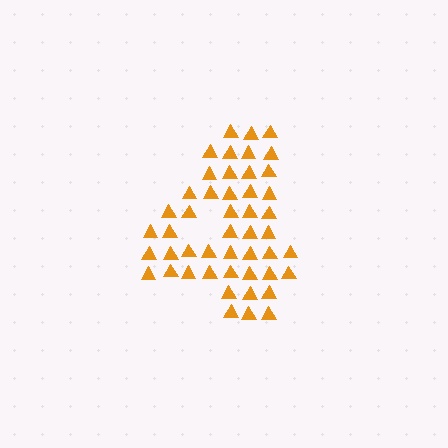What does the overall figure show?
The overall figure shows the digit 4.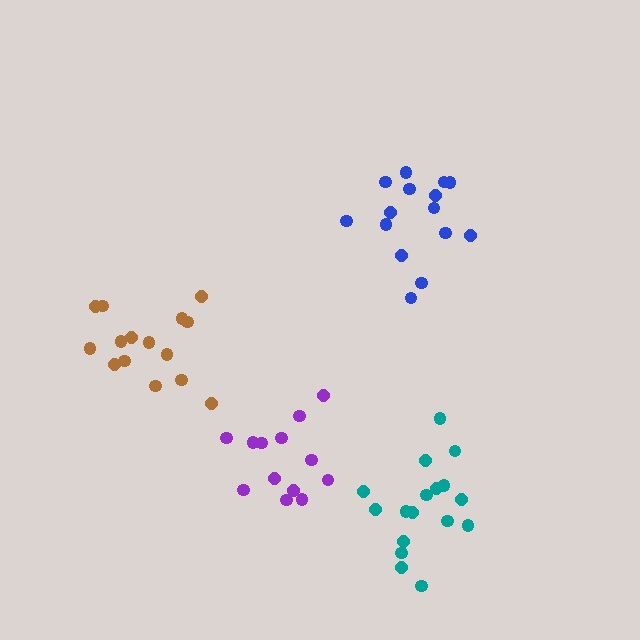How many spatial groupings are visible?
There are 4 spatial groupings.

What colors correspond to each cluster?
The clusters are colored: purple, blue, teal, brown.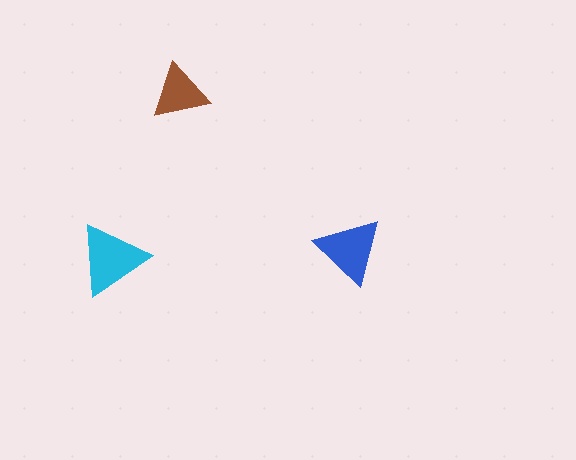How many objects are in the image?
There are 3 objects in the image.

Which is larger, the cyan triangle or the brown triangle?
The cyan one.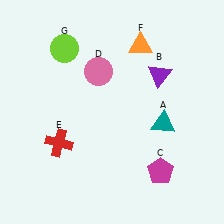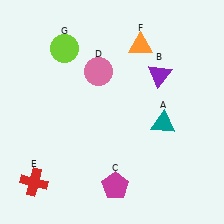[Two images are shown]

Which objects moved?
The objects that moved are: the magenta pentagon (C), the red cross (E).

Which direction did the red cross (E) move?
The red cross (E) moved down.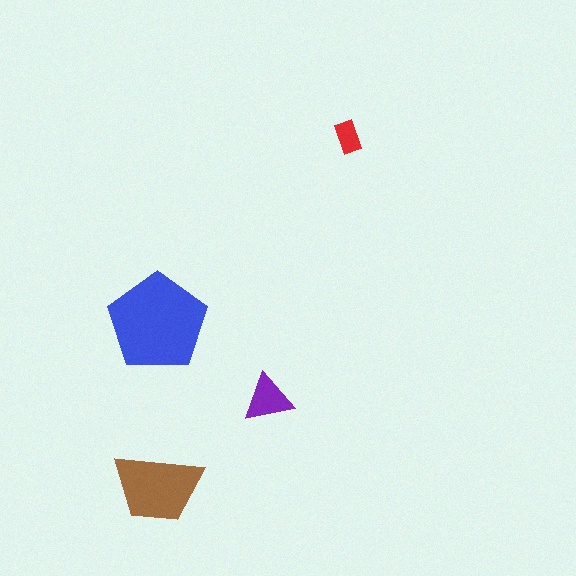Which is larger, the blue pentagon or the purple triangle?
The blue pentagon.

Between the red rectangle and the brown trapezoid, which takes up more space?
The brown trapezoid.